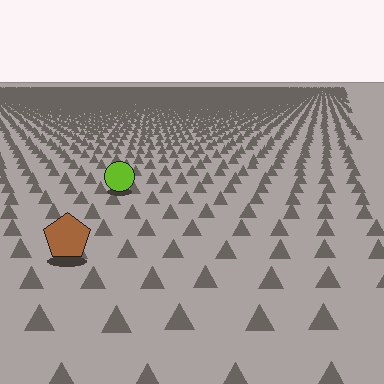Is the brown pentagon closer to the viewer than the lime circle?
Yes. The brown pentagon is closer — you can tell from the texture gradient: the ground texture is coarser near it.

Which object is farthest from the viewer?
The lime circle is farthest from the viewer. It appears smaller and the ground texture around it is denser.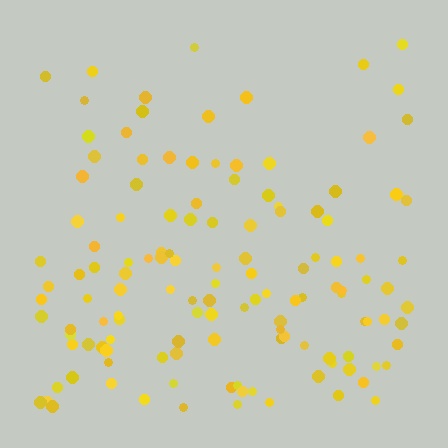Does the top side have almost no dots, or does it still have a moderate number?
Still a moderate number, just noticeably fewer than the bottom.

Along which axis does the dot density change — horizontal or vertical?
Vertical.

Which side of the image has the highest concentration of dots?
The bottom.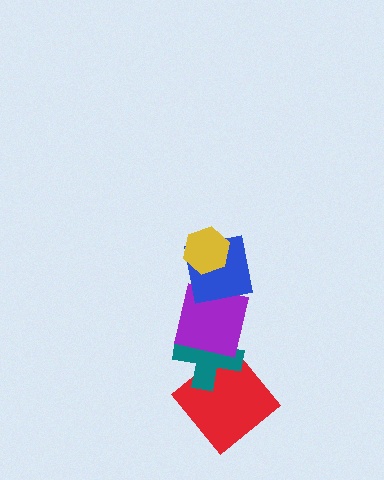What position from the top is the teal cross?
The teal cross is 4th from the top.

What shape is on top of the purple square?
The blue square is on top of the purple square.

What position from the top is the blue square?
The blue square is 2nd from the top.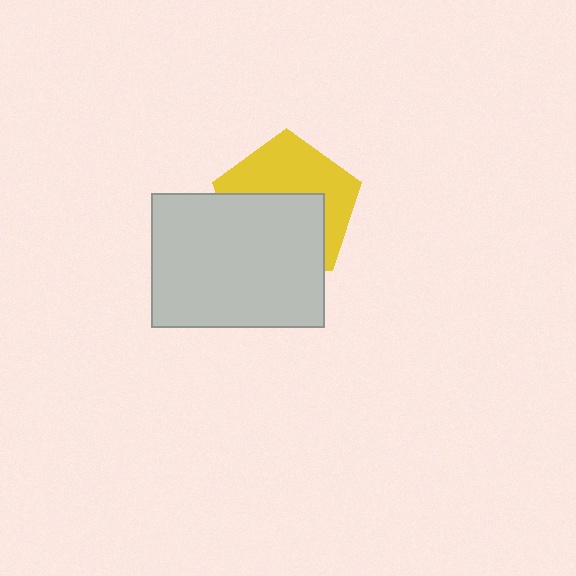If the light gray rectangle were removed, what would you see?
You would see the complete yellow pentagon.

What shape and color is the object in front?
The object in front is a light gray rectangle.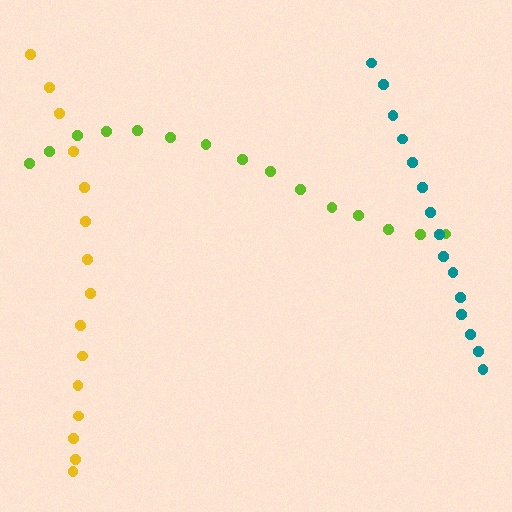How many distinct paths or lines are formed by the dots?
There are 3 distinct paths.